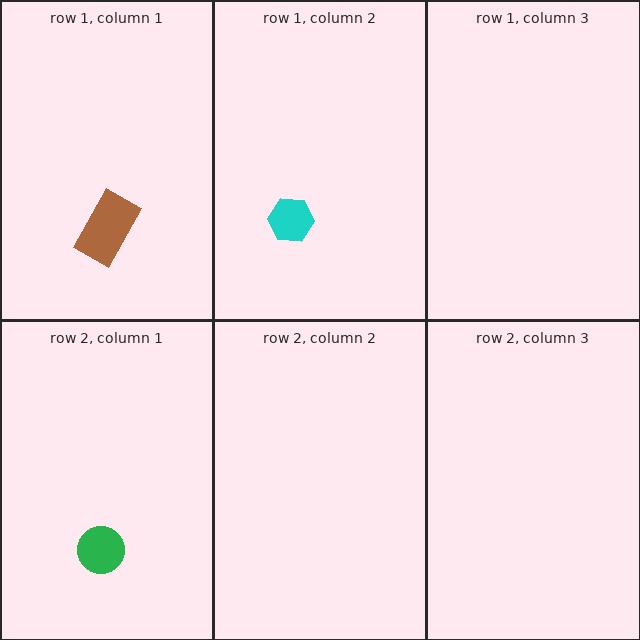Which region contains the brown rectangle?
The row 1, column 1 region.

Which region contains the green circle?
The row 2, column 1 region.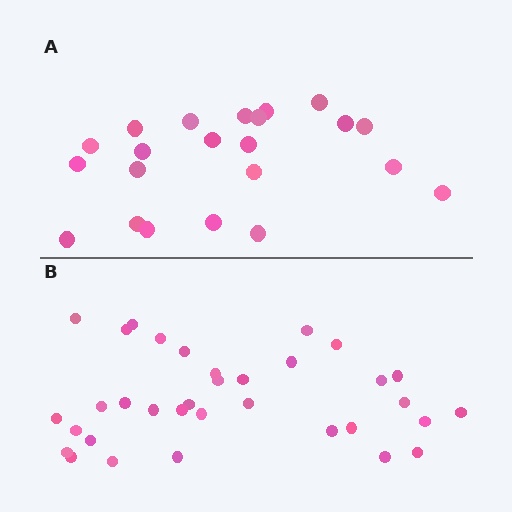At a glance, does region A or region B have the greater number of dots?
Region B (the bottom region) has more dots.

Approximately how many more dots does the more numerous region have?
Region B has roughly 12 or so more dots than region A.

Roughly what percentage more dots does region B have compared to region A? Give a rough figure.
About 55% more.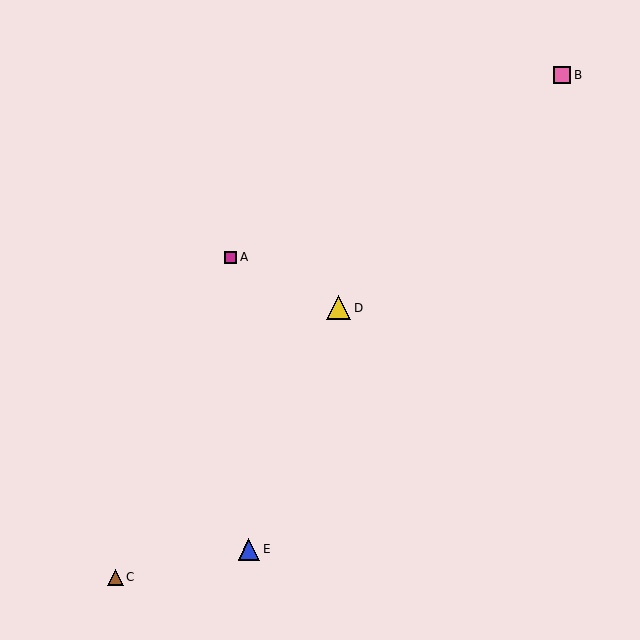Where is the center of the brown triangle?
The center of the brown triangle is at (115, 577).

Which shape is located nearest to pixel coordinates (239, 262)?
The magenta square (labeled A) at (230, 257) is nearest to that location.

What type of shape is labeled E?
Shape E is a blue triangle.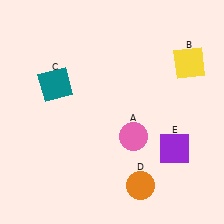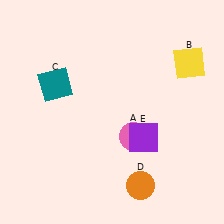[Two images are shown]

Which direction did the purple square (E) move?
The purple square (E) moved left.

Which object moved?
The purple square (E) moved left.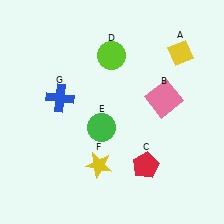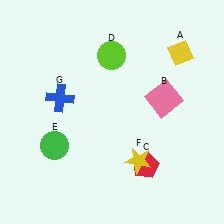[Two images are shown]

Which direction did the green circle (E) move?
The green circle (E) moved left.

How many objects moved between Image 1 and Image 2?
2 objects moved between the two images.